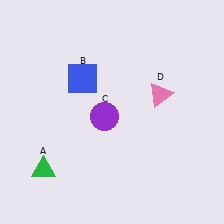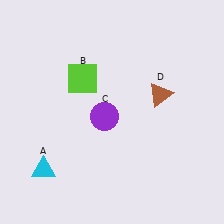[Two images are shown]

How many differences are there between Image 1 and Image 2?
There are 3 differences between the two images.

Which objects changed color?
A changed from green to cyan. B changed from blue to lime. D changed from pink to brown.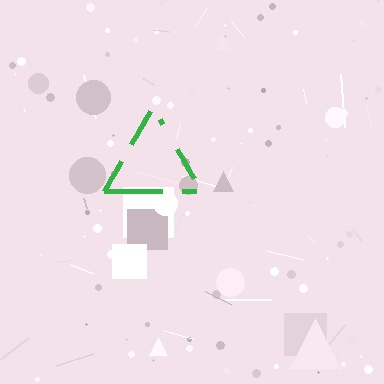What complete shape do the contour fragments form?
The contour fragments form a triangle.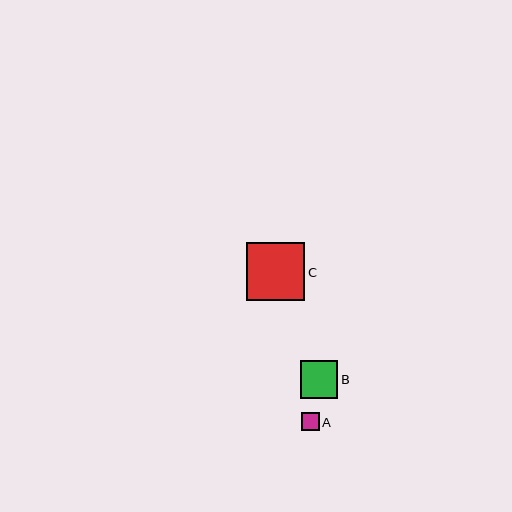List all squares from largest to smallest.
From largest to smallest: C, B, A.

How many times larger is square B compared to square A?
Square B is approximately 2.1 times the size of square A.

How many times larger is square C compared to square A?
Square C is approximately 3.3 times the size of square A.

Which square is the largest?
Square C is the largest with a size of approximately 58 pixels.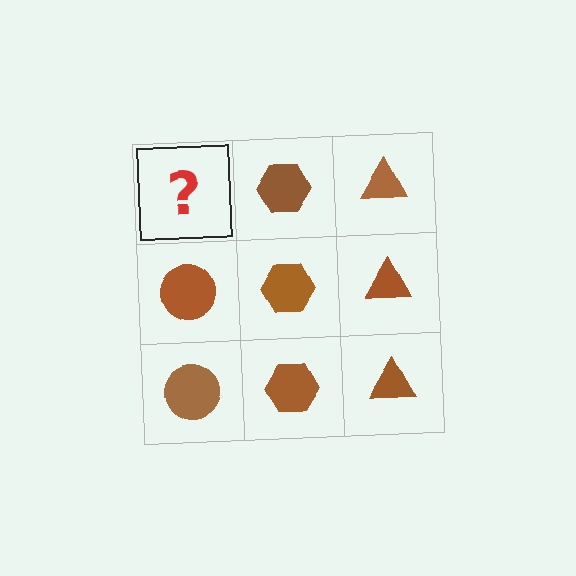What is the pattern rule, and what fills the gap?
The rule is that each column has a consistent shape. The gap should be filled with a brown circle.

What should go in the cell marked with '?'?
The missing cell should contain a brown circle.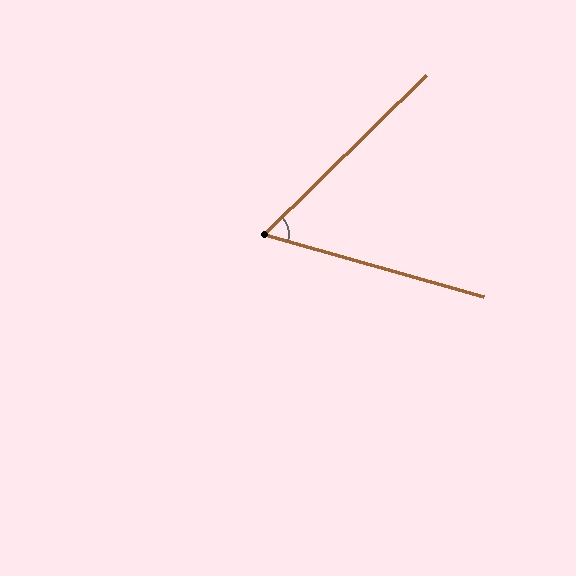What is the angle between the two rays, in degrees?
Approximately 60 degrees.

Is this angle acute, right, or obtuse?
It is acute.